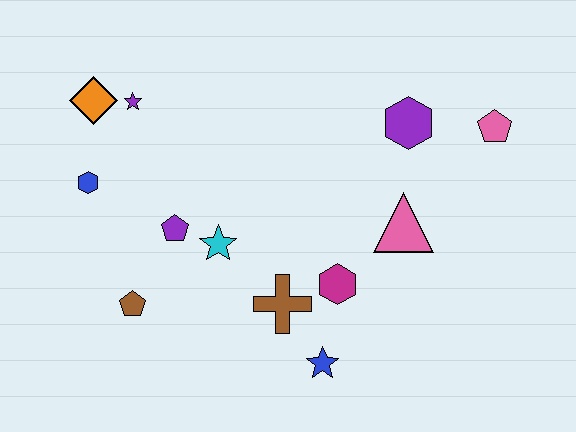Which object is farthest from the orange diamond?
The pink pentagon is farthest from the orange diamond.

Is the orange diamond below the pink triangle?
No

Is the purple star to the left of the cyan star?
Yes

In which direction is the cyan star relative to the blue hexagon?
The cyan star is to the right of the blue hexagon.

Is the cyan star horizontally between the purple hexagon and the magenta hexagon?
No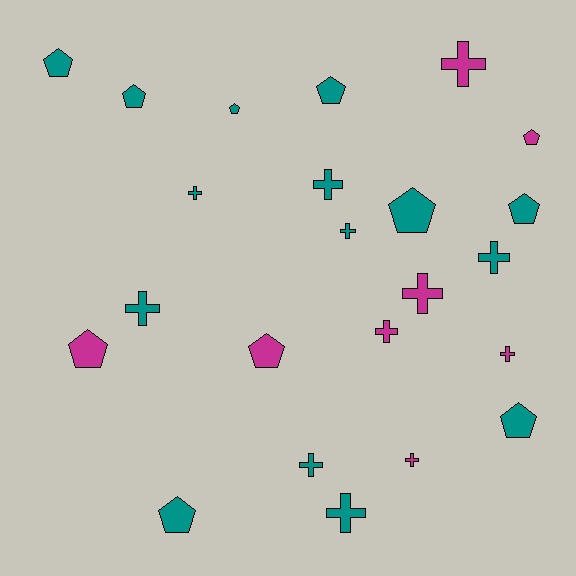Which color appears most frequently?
Teal, with 15 objects.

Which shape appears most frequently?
Cross, with 12 objects.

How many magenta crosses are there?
There are 5 magenta crosses.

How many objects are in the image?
There are 23 objects.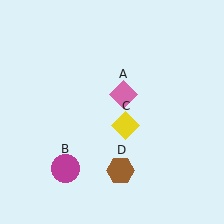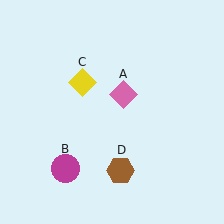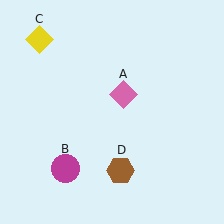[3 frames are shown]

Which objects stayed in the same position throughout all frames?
Pink diamond (object A) and magenta circle (object B) and brown hexagon (object D) remained stationary.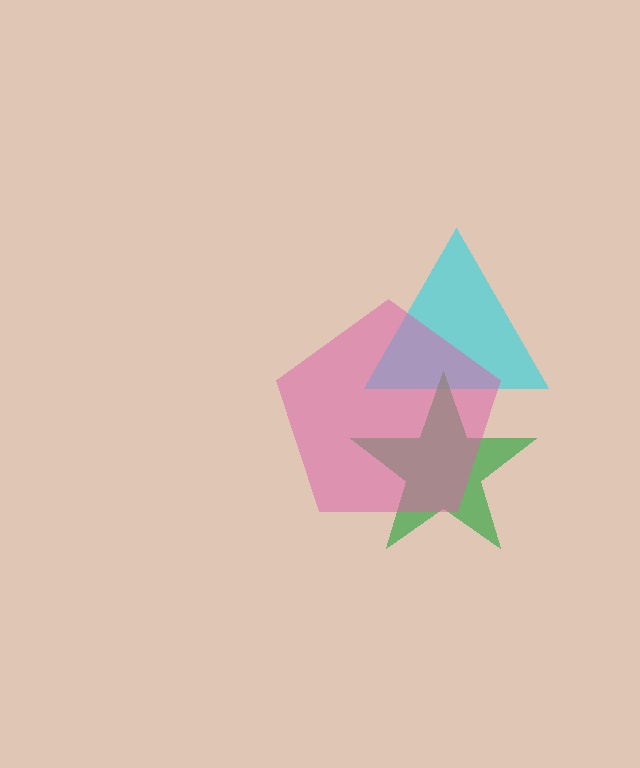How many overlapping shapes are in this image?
There are 3 overlapping shapes in the image.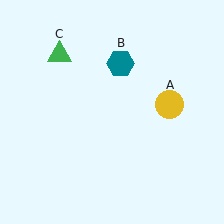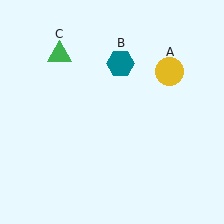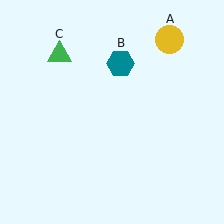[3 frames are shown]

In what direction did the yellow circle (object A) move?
The yellow circle (object A) moved up.